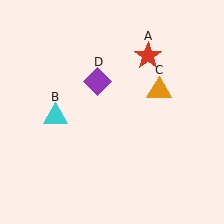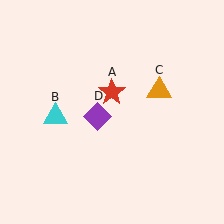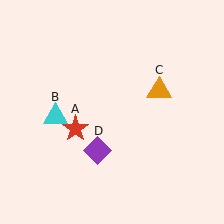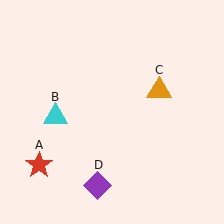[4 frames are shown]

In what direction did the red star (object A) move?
The red star (object A) moved down and to the left.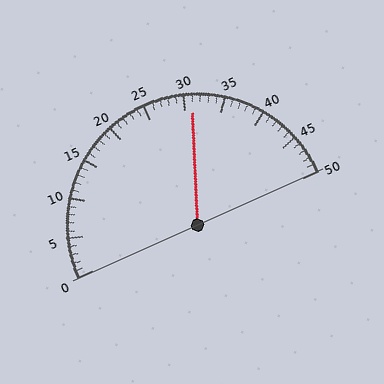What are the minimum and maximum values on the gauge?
The gauge ranges from 0 to 50.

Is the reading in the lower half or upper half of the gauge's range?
The reading is in the upper half of the range (0 to 50).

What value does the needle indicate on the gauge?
The needle indicates approximately 31.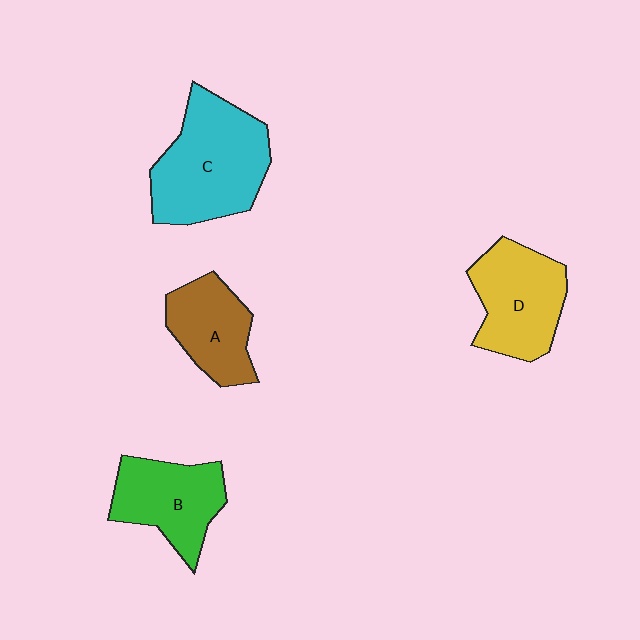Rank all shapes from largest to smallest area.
From largest to smallest: C (cyan), D (yellow), B (green), A (brown).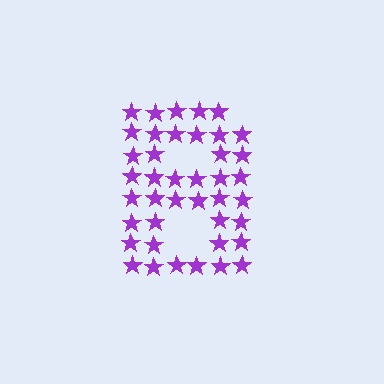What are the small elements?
The small elements are stars.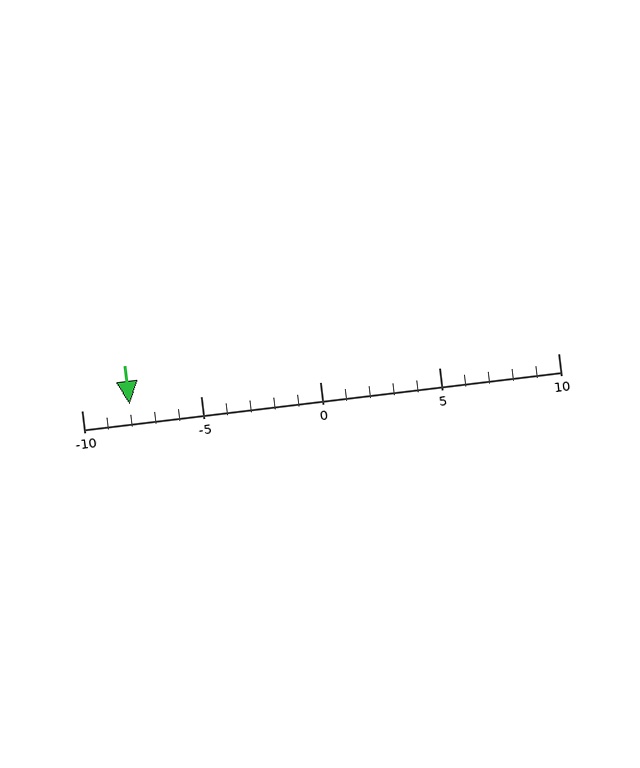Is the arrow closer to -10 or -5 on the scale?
The arrow is closer to -10.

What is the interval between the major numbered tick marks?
The major tick marks are spaced 5 units apart.